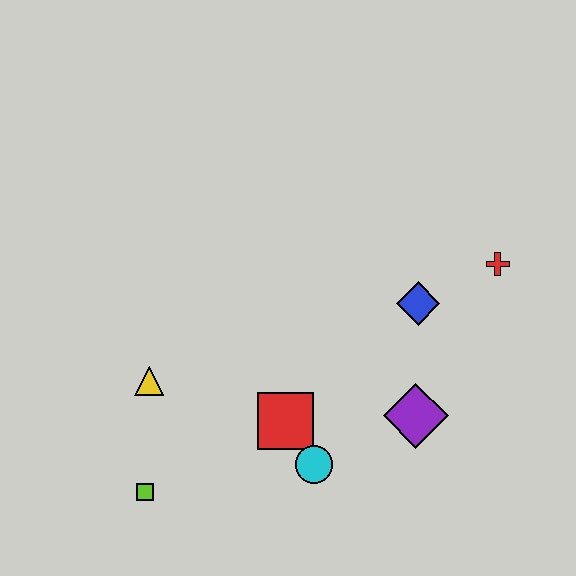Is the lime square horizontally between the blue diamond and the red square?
No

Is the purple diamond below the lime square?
No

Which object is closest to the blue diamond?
The red cross is closest to the blue diamond.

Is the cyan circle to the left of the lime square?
No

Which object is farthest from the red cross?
The lime square is farthest from the red cross.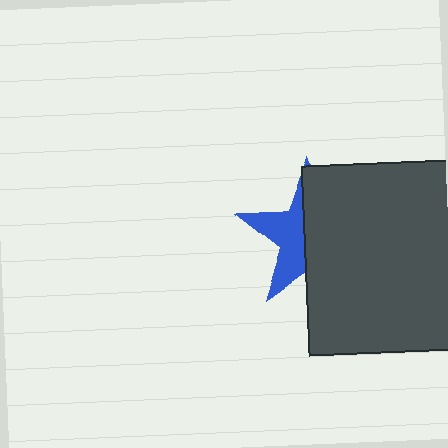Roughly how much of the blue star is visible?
A small part of it is visible (roughly 42%).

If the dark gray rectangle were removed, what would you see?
You would see the complete blue star.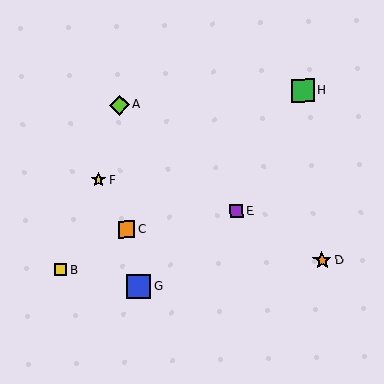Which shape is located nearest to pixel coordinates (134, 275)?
The blue square (labeled G) at (139, 286) is nearest to that location.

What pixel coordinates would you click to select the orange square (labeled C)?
Click at (126, 229) to select the orange square C.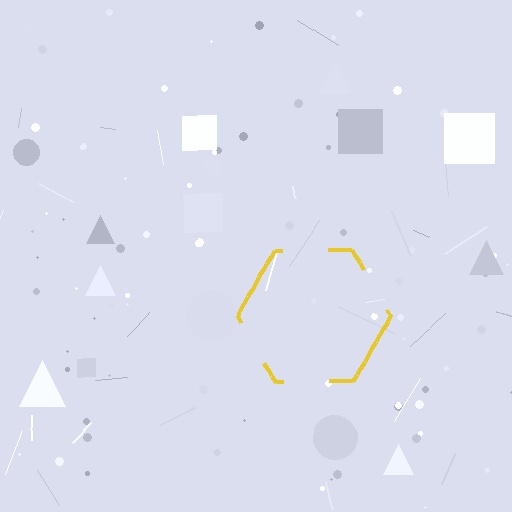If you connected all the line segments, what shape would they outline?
They would outline a hexagon.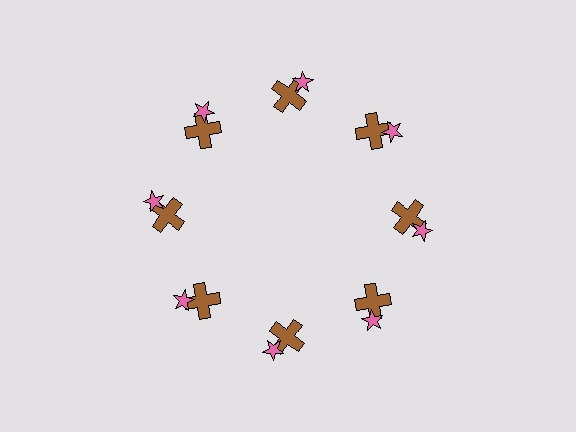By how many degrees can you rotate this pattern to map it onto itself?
The pattern maps onto itself every 45 degrees of rotation.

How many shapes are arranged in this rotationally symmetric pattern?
There are 16 shapes, arranged in 8 groups of 2.